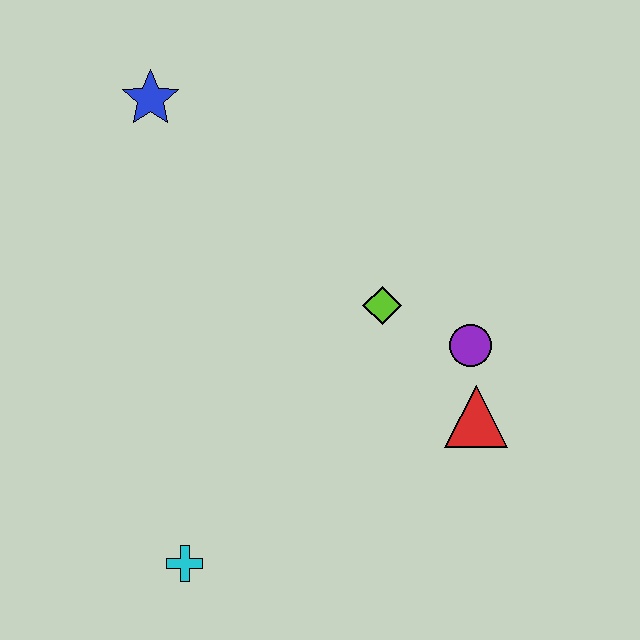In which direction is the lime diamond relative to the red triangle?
The lime diamond is above the red triangle.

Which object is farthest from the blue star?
The cyan cross is farthest from the blue star.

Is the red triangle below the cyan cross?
No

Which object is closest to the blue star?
The lime diamond is closest to the blue star.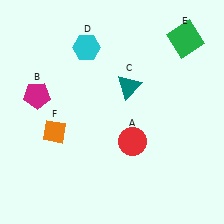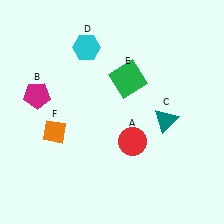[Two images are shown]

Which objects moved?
The objects that moved are: the teal triangle (C), the green square (E).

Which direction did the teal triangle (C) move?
The teal triangle (C) moved right.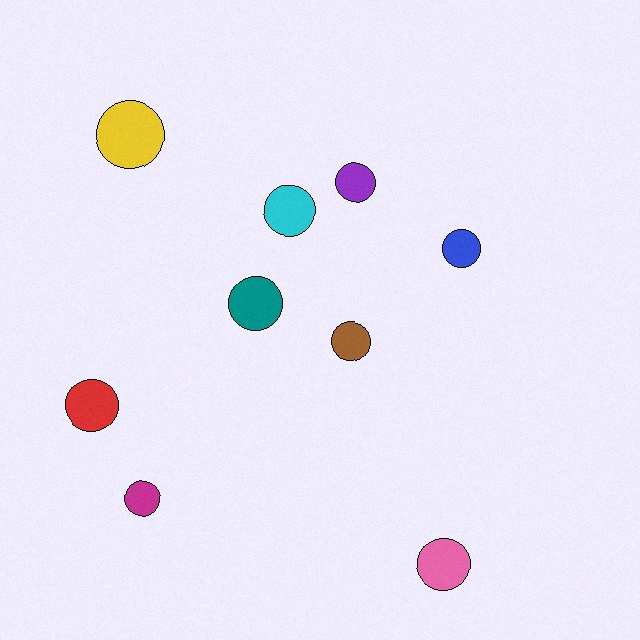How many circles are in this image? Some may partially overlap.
There are 9 circles.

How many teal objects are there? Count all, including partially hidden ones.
There is 1 teal object.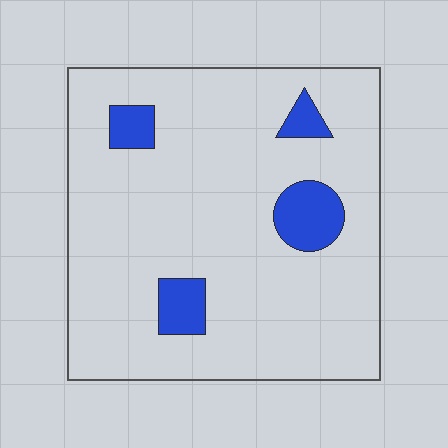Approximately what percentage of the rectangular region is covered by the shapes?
Approximately 10%.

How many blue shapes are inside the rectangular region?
4.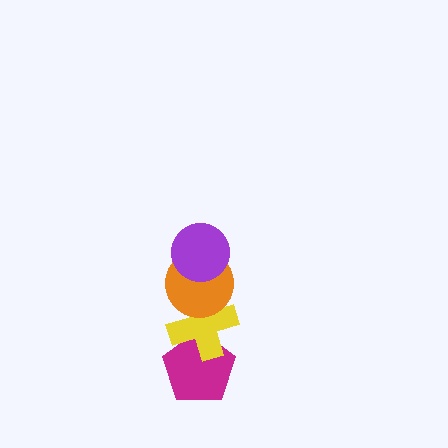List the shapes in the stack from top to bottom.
From top to bottom: the purple circle, the orange circle, the yellow cross, the magenta pentagon.